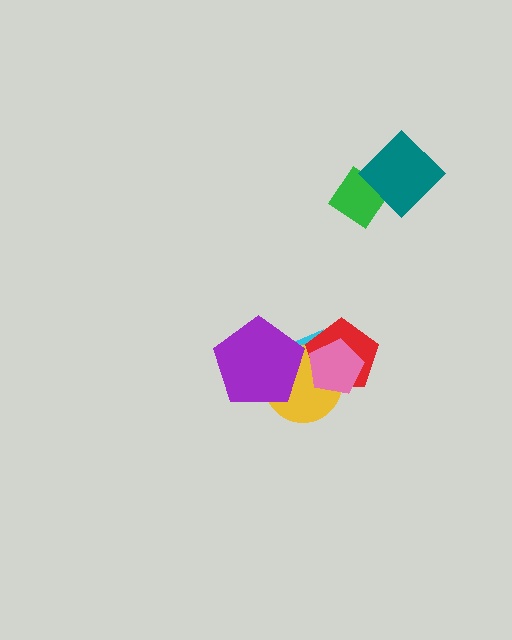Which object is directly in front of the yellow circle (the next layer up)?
The red pentagon is directly in front of the yellow circle.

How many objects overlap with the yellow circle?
4 objects overlap with the yellow circle.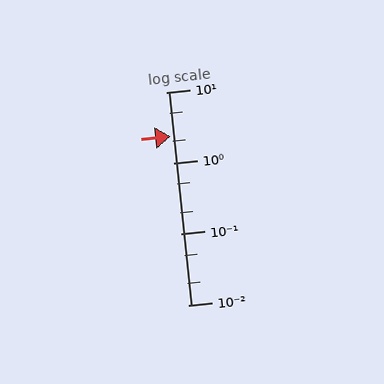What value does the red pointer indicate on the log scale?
The pointer indicates approximately 2.4.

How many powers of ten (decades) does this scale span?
The scale spans 3 decades, from 0.01 to 10.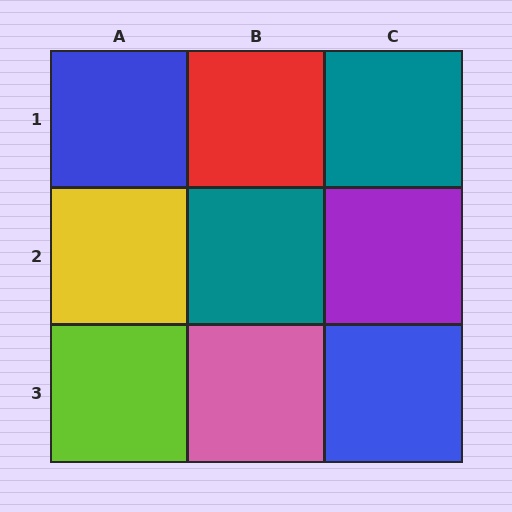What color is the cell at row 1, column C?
Teal.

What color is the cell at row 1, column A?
Blue.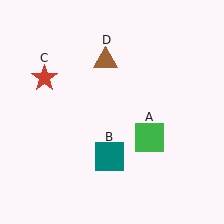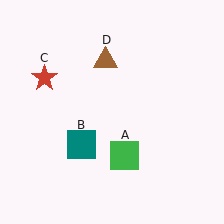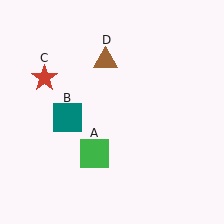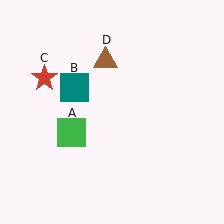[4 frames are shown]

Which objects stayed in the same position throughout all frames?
Red star (object C) and brown triangle (object D) remained stationary.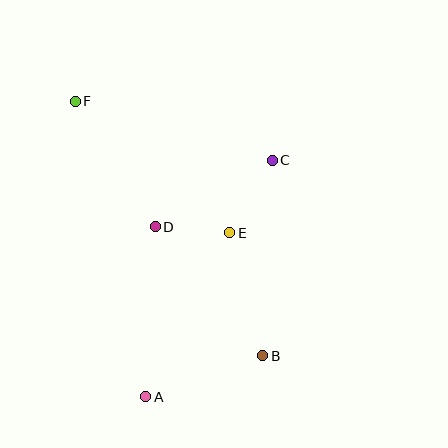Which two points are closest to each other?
Points D and E are closest to each other.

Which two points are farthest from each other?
Points B and F are farthest from each other.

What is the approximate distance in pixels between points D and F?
The distance between D and F is approximately 149 pixels.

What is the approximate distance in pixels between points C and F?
The distance between C and F is approximately 206 pixels.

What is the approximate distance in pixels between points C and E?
The distance between C and E is approximately 84 pixels.